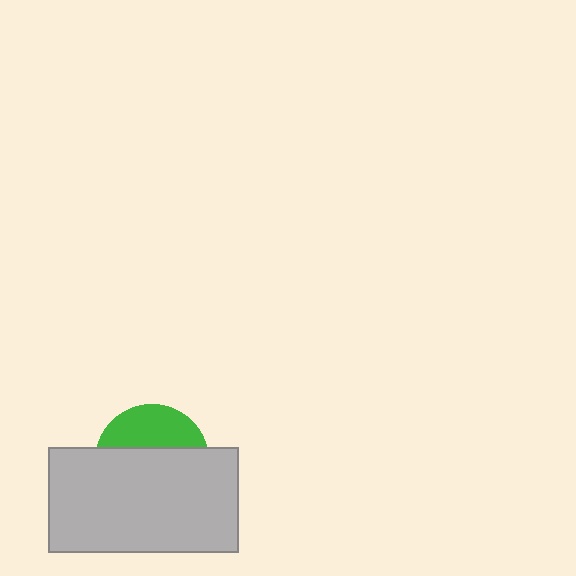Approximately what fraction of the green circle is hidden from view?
Roughly 65% of the green circle is hidden behind the light gray rectangle.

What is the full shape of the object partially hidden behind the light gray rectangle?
The partially hidden object is a green circle.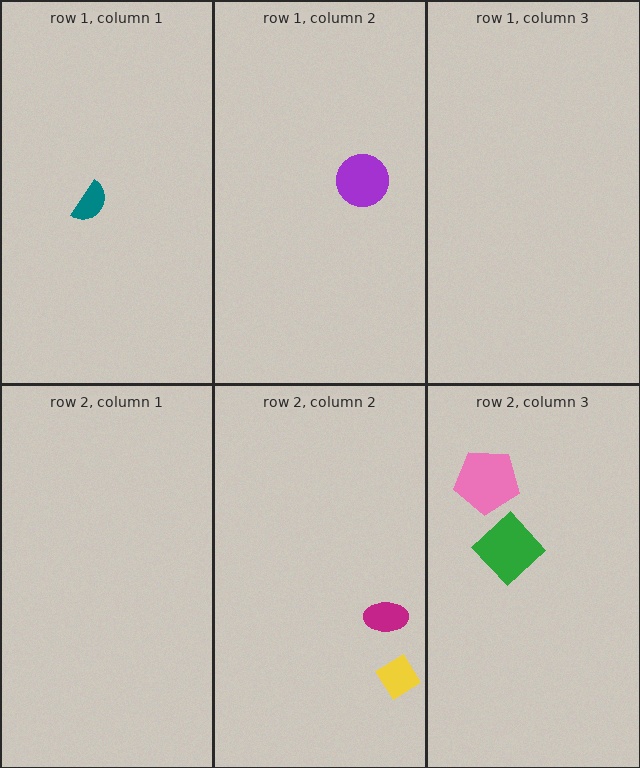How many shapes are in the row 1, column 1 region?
1.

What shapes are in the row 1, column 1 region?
The teal semicircle.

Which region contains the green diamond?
The row 2, column 3 region.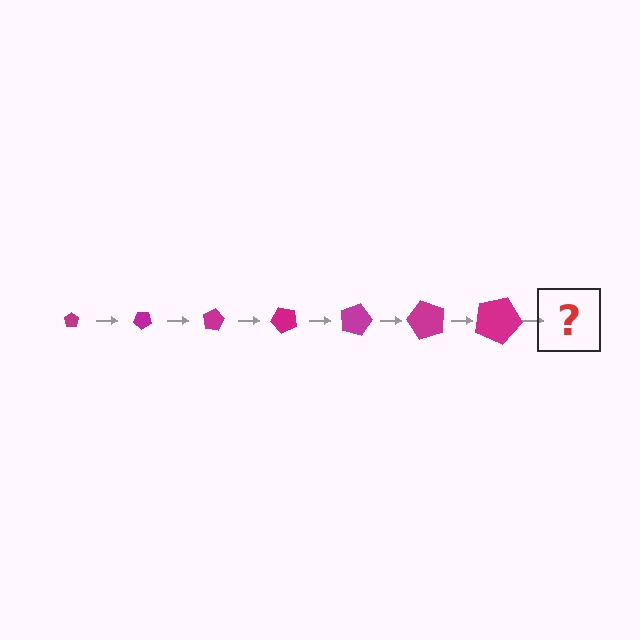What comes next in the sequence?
The next element should be a pentagon, larger than the previous one and rotated 280 degrees from the start.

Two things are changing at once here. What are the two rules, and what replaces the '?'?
The two rules are that the pentagon grows larger each step and it rotates 40 degrees each step. The '?' should be a pentagon, larger than the previous one and rotated 280 degrees from the start.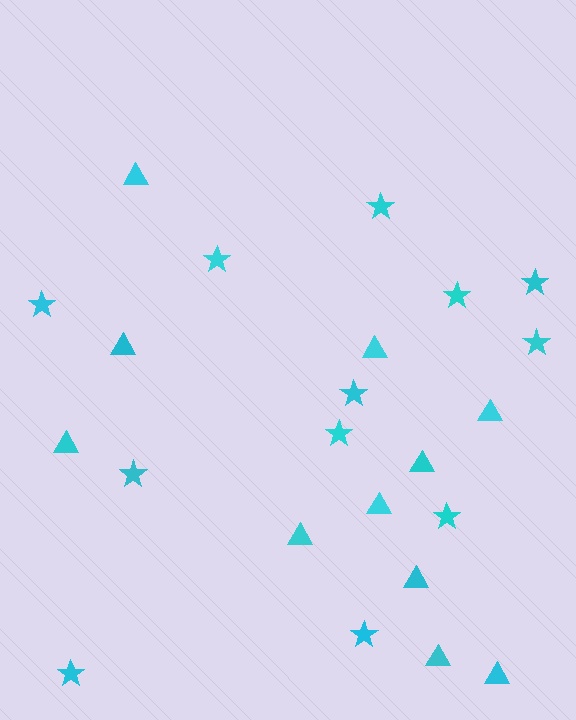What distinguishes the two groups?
There are 2 groups: one group of triangles (11) and one group of stars (12).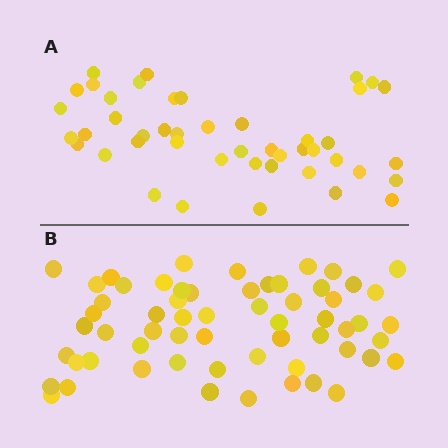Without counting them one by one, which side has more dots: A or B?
Region B (the bottom region) has more dots.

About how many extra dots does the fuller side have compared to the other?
Region B has approximately 15 more dots than region A.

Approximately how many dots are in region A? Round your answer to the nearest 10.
About 40 dots. (The exact count is 45, which rounds to 40.)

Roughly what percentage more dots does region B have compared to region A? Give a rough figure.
About 35% more.